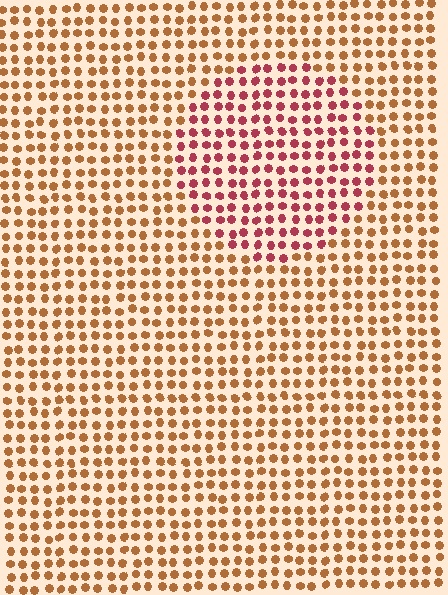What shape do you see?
I see a circle.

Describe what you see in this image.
The image is filled with small brown elements in a uniform arrangement. A circle-shaped region is visible where the elements are tinted to a slightly different hue, forming a subtle color boundary.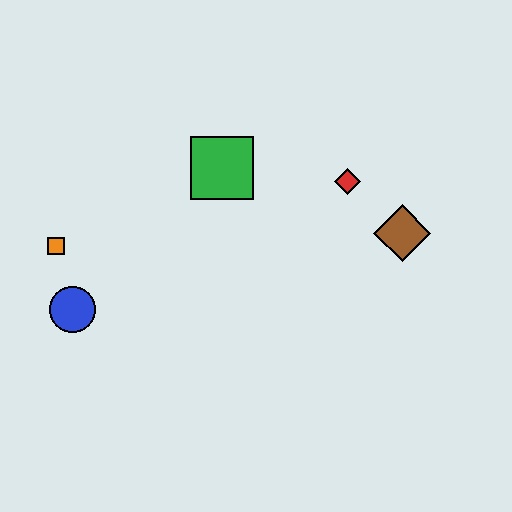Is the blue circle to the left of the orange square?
No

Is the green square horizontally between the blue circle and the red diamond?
Yes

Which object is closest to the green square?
The red diamond is closest to the green square.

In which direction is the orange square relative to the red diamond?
The orange square is to the left of the red diamond.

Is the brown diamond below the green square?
Yes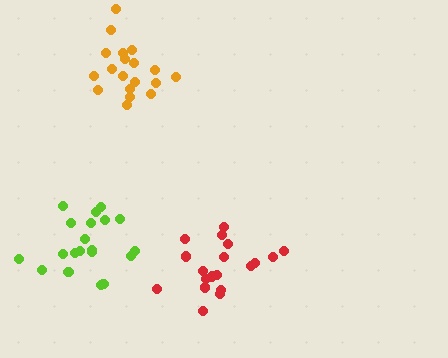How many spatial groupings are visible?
There are 3 spatial groupings.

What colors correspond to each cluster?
The clusters are colored: lime, red, orange.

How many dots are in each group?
Group 1: 20 dots, Group 2: 19 dots, Group 3: 19 dots (58 total).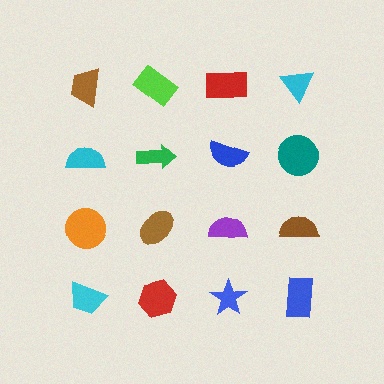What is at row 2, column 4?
A teal circle.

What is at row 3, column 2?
A brown ellipse.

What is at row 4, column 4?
A blue rectangle.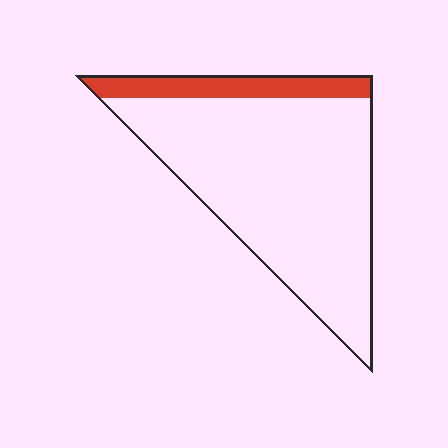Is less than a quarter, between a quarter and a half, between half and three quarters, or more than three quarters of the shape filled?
Less than a quarter.